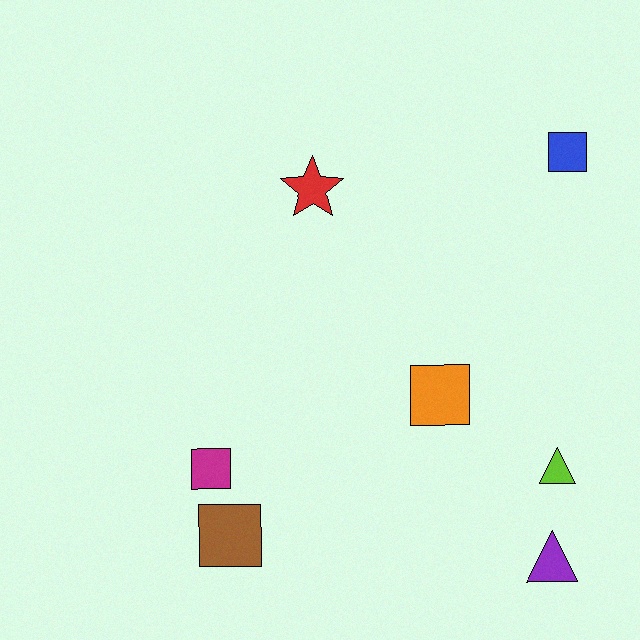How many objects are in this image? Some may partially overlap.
There are 7 objects.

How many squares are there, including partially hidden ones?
There are 4 squares.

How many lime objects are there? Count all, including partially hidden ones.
There is 1 lime object.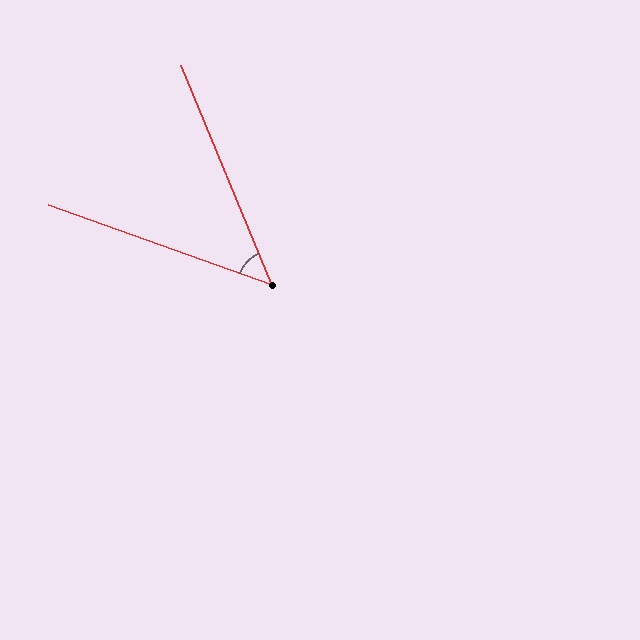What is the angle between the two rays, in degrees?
Approximately 48 degrees.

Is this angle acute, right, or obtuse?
It is acute.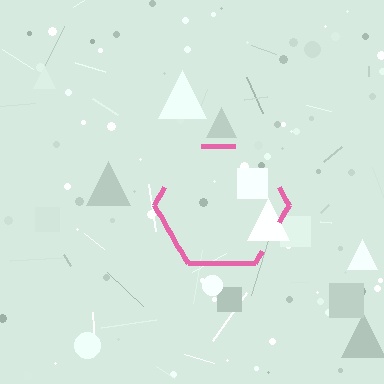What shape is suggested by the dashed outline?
The dashed outline suggests a hexagon.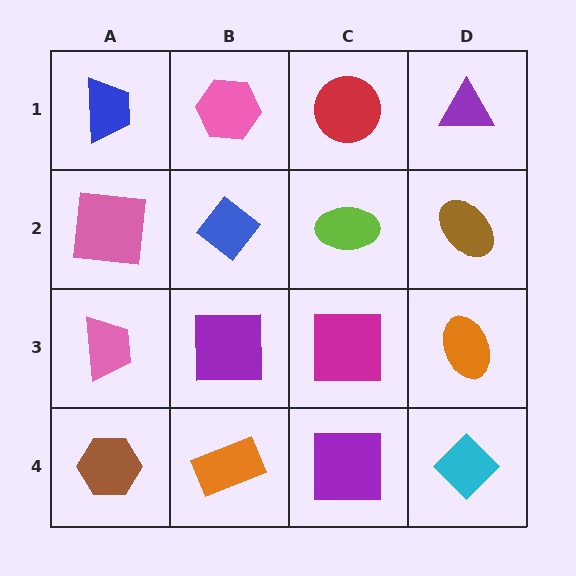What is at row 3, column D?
An orange ellipse.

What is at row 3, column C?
A magenta square.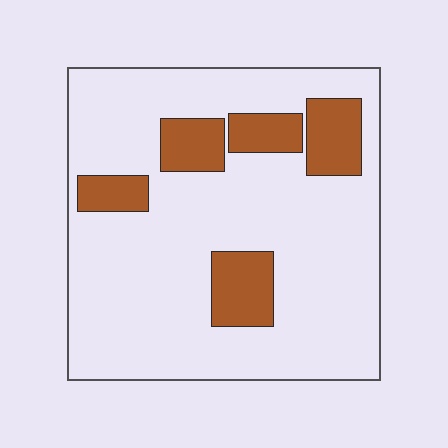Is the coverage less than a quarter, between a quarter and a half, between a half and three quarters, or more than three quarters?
Less than a quarter.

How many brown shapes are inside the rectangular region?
5.